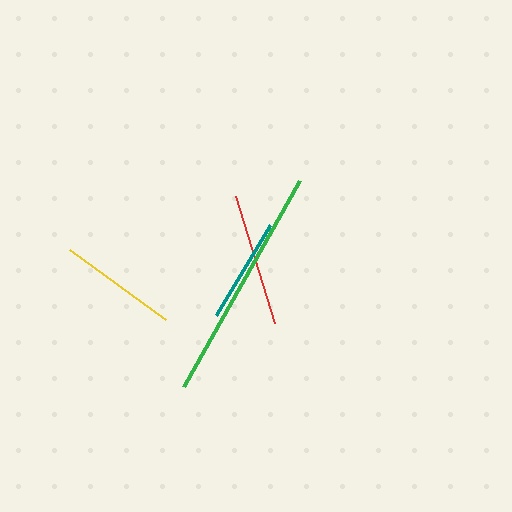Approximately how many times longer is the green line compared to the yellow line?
The green line is approximately 2.0 times the length of the yellow line.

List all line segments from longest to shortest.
From longest to shortest: green, red, yellow, teal.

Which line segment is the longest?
The green line is the longest at approximately 236 pixels.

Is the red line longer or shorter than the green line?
The green line is longer than the red line.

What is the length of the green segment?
The green segment is approximately 236 pixels long.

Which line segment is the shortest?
The teal line is the shortest at approximately 105 pixels.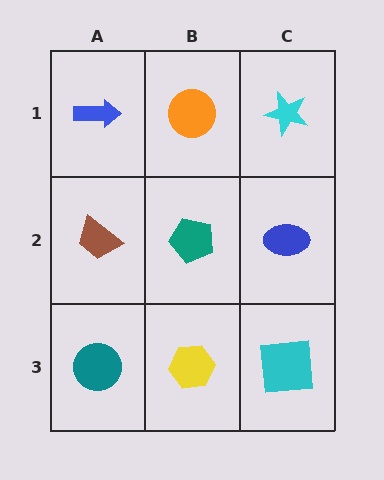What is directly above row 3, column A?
A brown trapezoid.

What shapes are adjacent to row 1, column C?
A blue ellipse (row 2, column C), an orange circle (row 1, column B).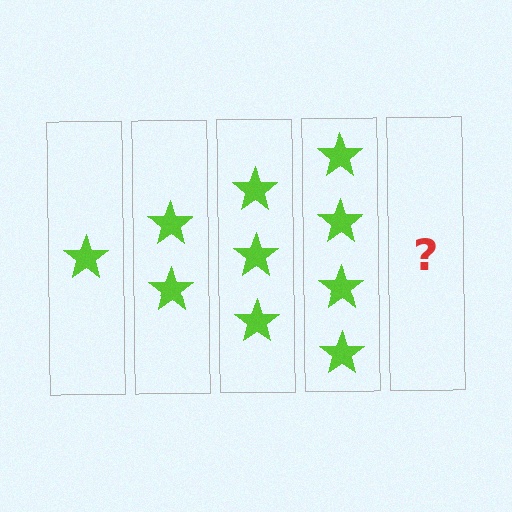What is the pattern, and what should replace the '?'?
The pattern is that each step adds one more star. The '?' should be 5 stars.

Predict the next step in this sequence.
The next step is 5 stars.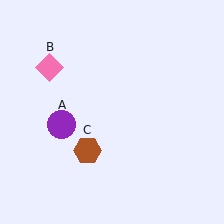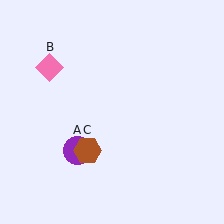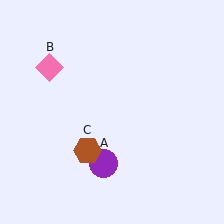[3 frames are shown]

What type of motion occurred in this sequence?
The purple circle (object A) rotated counterclockwise around the center of the scene.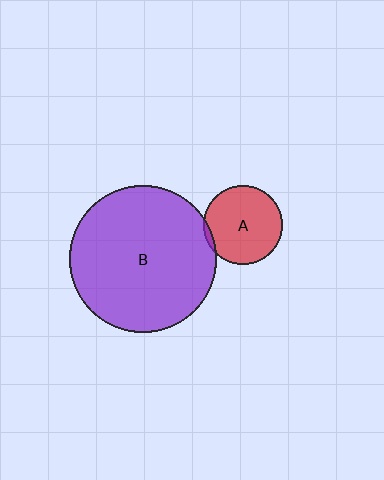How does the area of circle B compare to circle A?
Approximately 3.4 times.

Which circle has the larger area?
Circle B (purple).